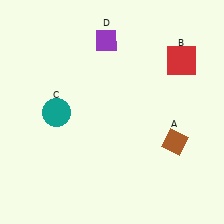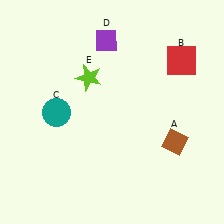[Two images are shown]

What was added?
A lime star (E) was added in Image 2.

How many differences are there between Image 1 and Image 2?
There is 1 difference between the two images.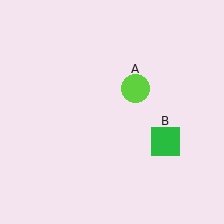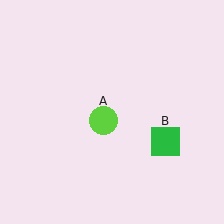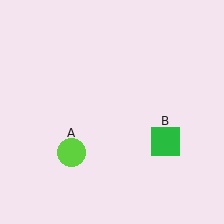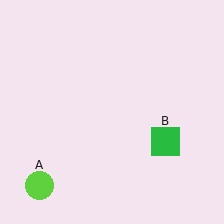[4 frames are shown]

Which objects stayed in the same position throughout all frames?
Green square (object B) remained stationary.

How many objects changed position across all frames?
1 object changed position: lime circle (object A).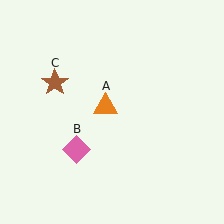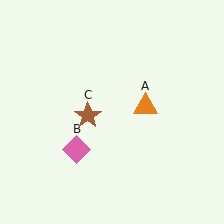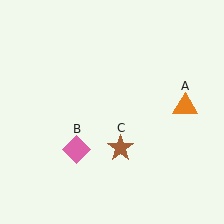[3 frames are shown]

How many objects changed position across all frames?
2 objects changed position: orange triangle (object A), brown star (object C).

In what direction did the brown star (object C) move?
The brown star (object C) moved down and to the right.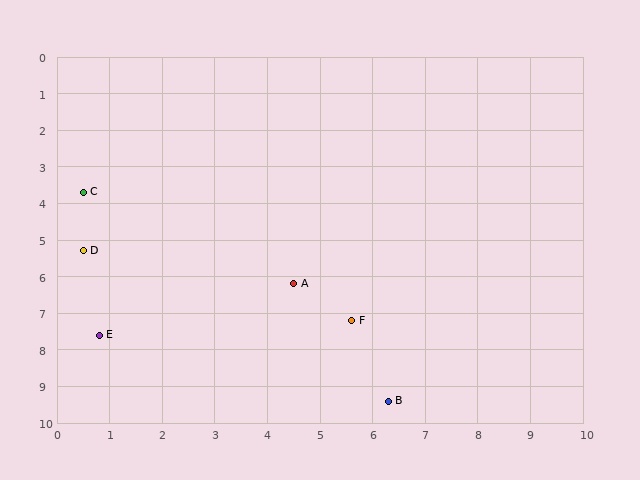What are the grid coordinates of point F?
Point F is at approximately (5.6, 7.2).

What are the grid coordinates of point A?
Point A is at approximately (4.5, 6.2).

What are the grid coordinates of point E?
Point E is at approximately (0.8, 7.6).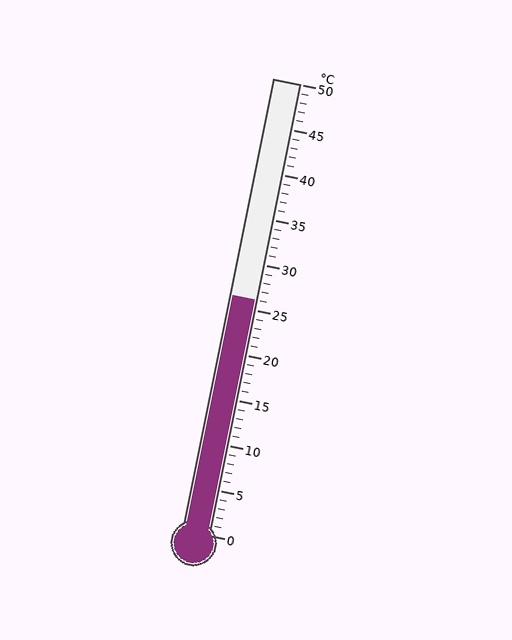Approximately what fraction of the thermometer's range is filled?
The thermometer is filled to approximately 50% of its range.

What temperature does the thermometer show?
The thermometer shows approximately 26°C.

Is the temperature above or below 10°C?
The temperature is above 10°C.